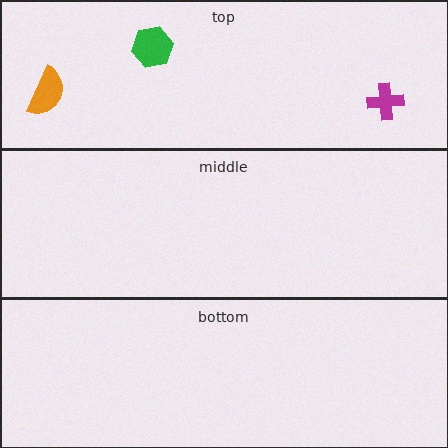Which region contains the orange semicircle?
The top region.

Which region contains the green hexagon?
The top region.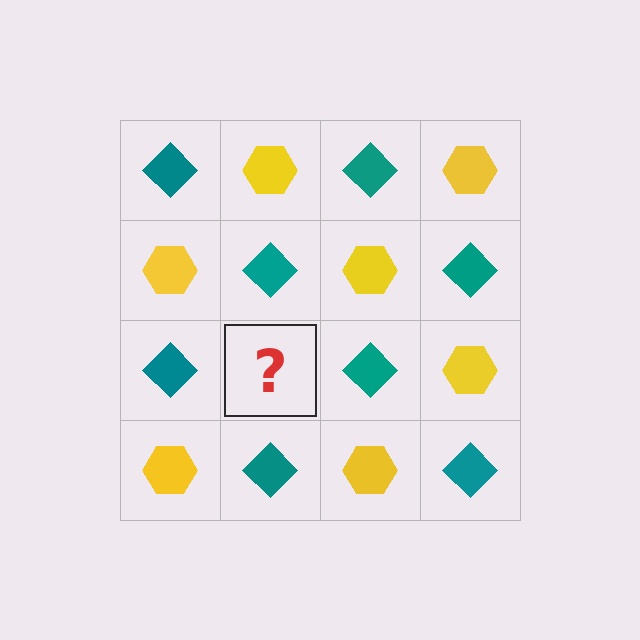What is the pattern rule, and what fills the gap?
The rule is that it alternates teal diamond and yellow hexagon in a checkerboard pattern. The gap should be filled with a yellow hexagon.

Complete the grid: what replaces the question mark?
The question mark should be replaced with a yellow hexagon.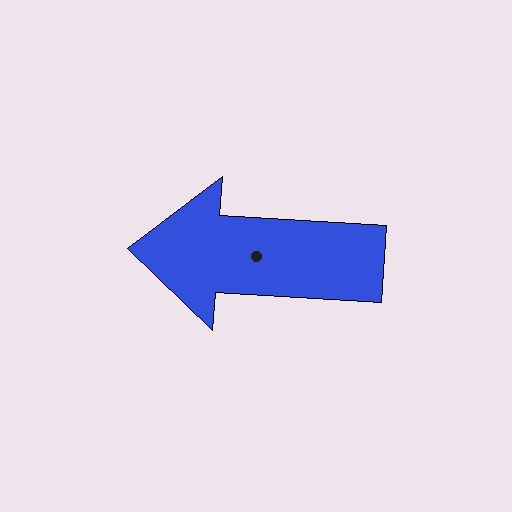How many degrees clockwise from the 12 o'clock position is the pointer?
Approximately 274 degrees.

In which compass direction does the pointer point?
West.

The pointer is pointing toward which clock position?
Roughly 9 o'clock.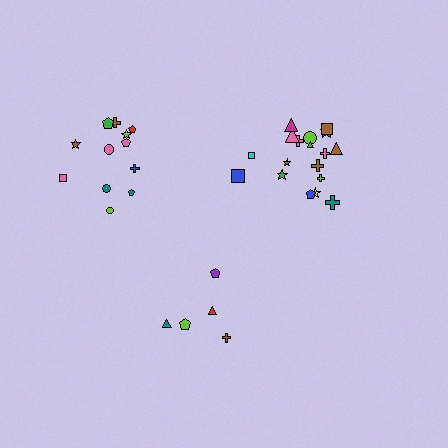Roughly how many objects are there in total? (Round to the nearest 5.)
Roughly 35 objects in total.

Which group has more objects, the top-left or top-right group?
The top-right group.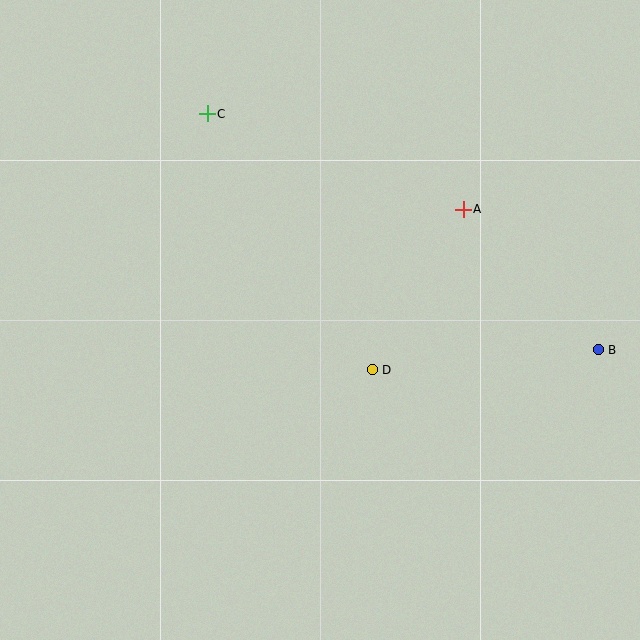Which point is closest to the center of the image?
Point D at (372, 370) is closest to the center.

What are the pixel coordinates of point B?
Point B is at (598, 350).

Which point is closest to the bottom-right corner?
Point B is closest to the bottom-right corner.